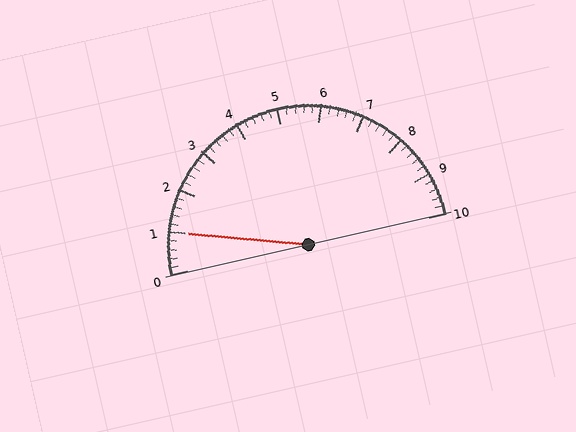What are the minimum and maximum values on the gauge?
The gauge ranges from 0 to 10.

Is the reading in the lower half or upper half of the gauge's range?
The reading is in the lower half of the range (0 to 10).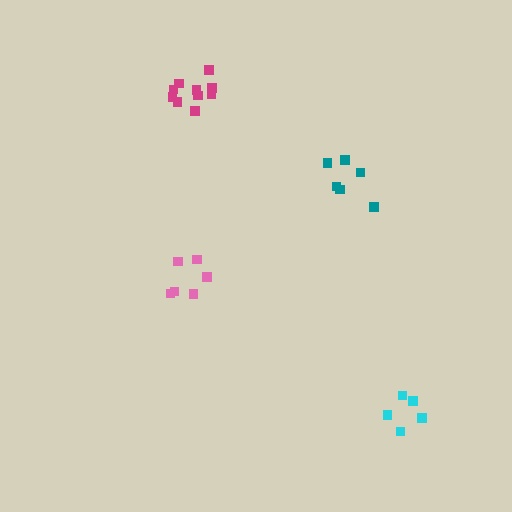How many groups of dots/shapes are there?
There are 4 groups.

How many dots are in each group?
Group 1: 6 dots, Group 2: 6 dots, Group 3: 10 dots, Group 4: 5 dots (27 total).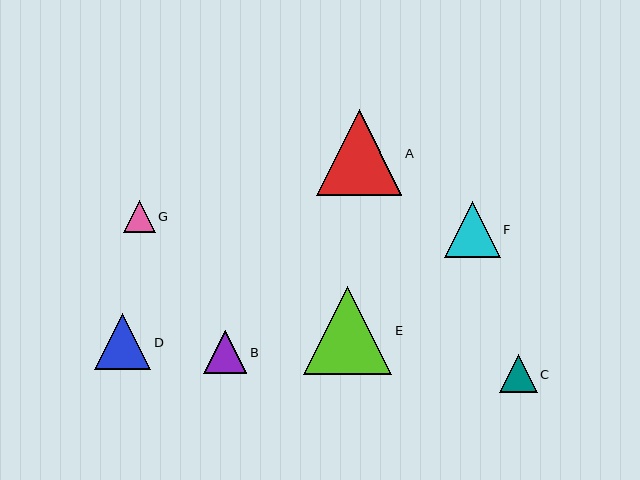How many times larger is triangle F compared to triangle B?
Triangle F is approximately 1.3 times the size of triangle B.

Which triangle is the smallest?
Triangle G is the smallest with a size of approximately 32 pixels.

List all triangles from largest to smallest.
From largest to smallest: E, A, D, F, B, C, G.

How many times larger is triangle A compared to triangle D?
Triangle A is approximately 1.5 times the size of triangle D.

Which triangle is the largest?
Triangle E is the largest with a size of approximately 89 pixels.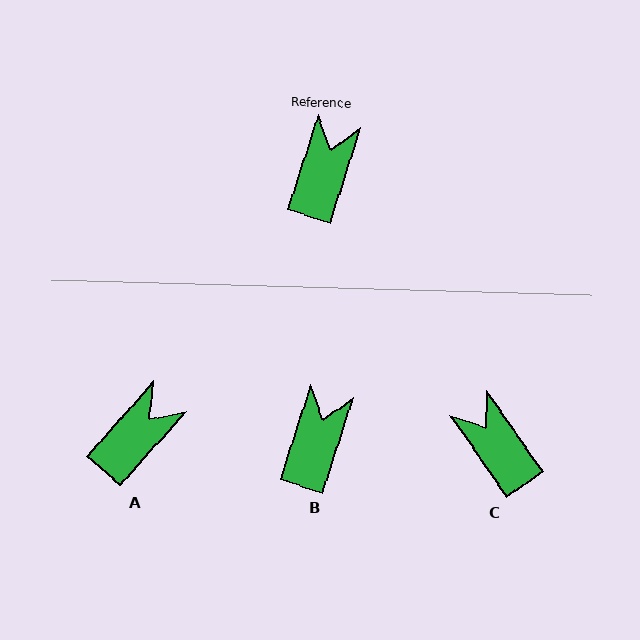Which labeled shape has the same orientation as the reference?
B.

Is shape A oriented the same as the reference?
No, it is off by about 24 degrees.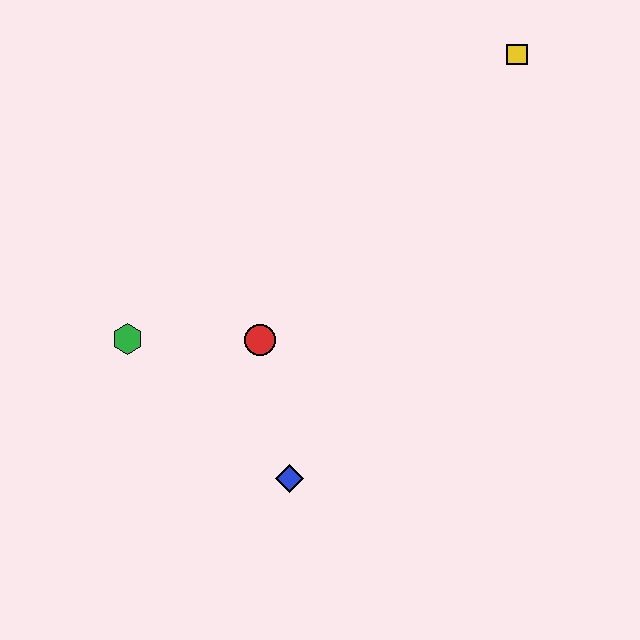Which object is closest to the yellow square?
The red circle is closest to the yellow square.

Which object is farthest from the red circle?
The yellow square is farthest from the red circle.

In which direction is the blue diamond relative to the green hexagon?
The blue diamond is to the right of the green hexagon.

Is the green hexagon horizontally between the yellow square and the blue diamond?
No